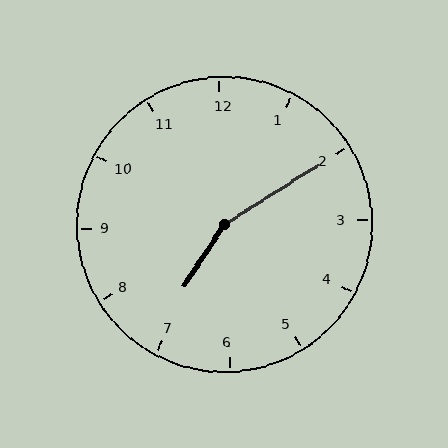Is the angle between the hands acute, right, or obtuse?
It is obtuse.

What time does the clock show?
7:10.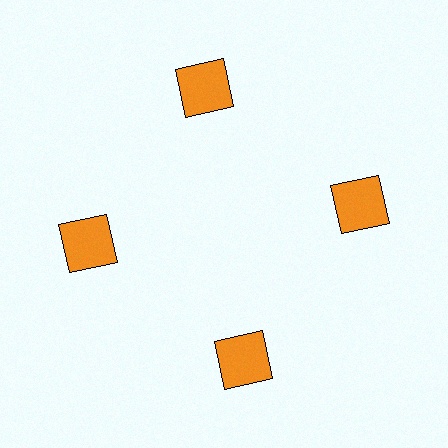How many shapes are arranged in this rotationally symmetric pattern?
There are 4 shapes, arranged in 4 groups of 1.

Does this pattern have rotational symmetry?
Yes, this pattern has 4-fold rotational symmetry. It looks the same after rotating 90 degrees around the center.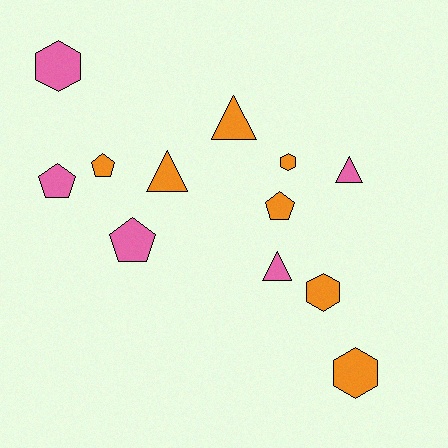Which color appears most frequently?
Orange, with 7 objects.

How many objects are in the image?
There are 12 objects.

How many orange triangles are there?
There are 2 orange triangles.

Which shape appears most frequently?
Hexagon, with 4 objects.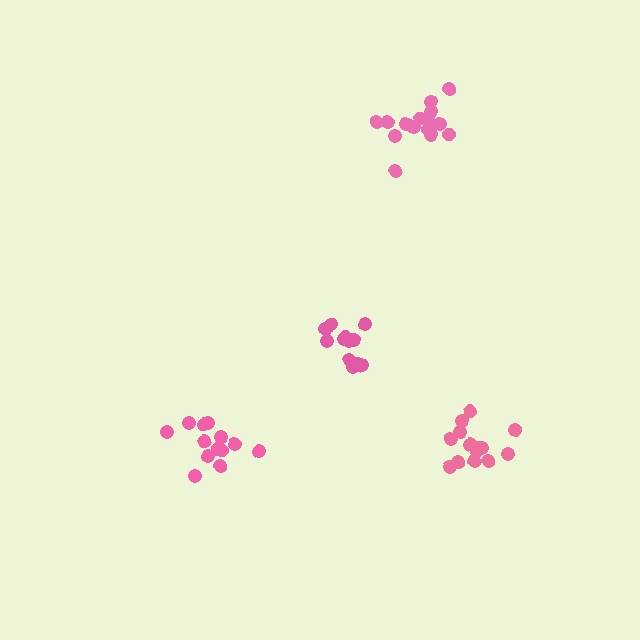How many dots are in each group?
Group 1: 12 dots, Group 2: 16 dots, Group 3: 13 dots, Group 4: 14 dots (55 total).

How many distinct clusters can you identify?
There are 4 distinct clusters.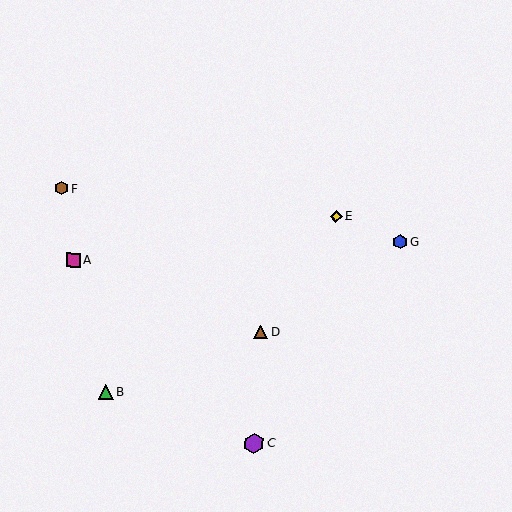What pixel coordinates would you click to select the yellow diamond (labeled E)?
Click at (336, 217) to select the yellow diamond E.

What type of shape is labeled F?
Shape F is a brown hexagon.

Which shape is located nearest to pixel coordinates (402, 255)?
The blue hexagon (labeled G) at (400, 242) is nearest to that location.